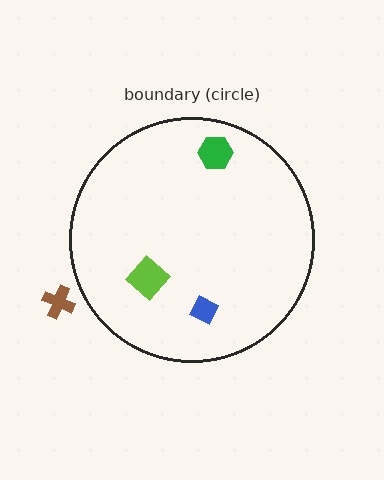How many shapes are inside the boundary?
3 inside, 1 outside.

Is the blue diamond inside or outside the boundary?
Inside.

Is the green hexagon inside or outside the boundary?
Inside.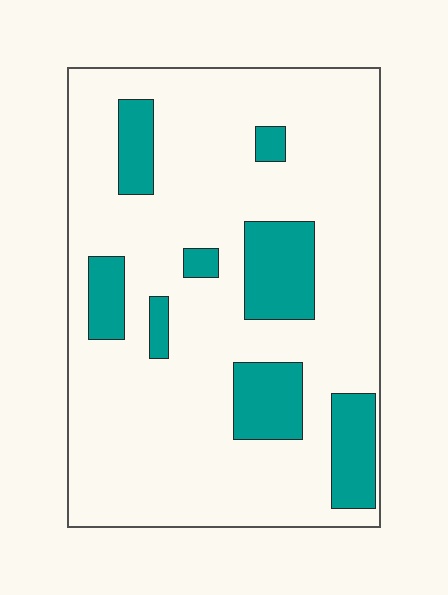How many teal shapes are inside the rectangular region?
8.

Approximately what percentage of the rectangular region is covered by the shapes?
Approximately 20%.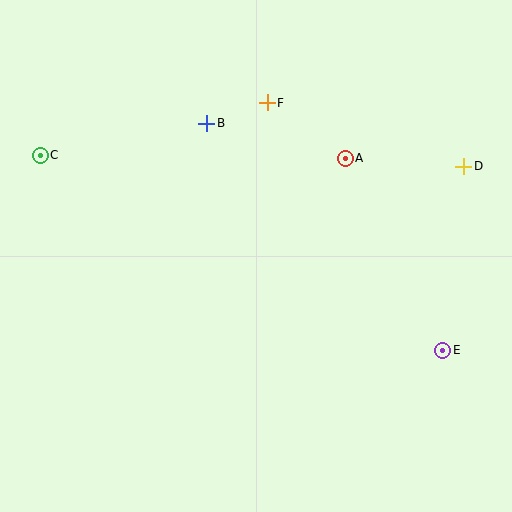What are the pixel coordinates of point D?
Point D is at (464, 166).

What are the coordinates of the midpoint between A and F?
The midpoint between A and F is at (306, 130).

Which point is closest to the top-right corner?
Point D is closest to the top-right corner.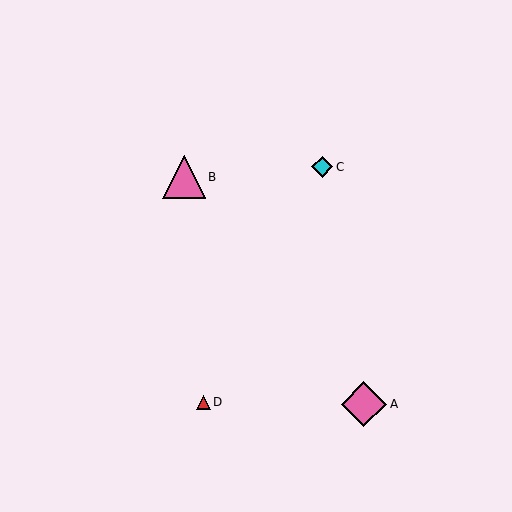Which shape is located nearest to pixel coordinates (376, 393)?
The pink diamond (labeled A) at (364, 404) is nearest to that location.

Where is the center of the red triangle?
The center of the red triangle is at (203, 402).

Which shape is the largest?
The pink diamond (labeled A) is the largest.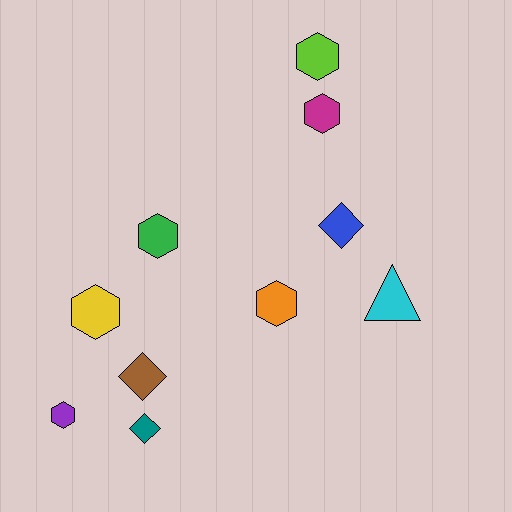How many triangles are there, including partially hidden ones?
There is 1 triangle.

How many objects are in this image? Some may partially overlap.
There are 10 objects.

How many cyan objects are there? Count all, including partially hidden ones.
There is 1 cyan object.